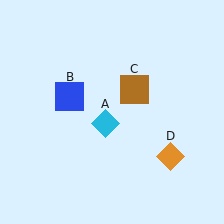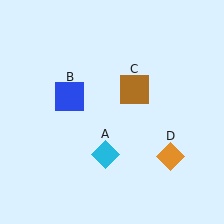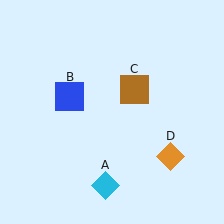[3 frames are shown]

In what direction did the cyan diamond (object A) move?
The cyan diamond (object A) moved down.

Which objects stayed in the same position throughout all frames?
Blue square (object B) and brown square (object C) and orange diamond (object D) remained stationary.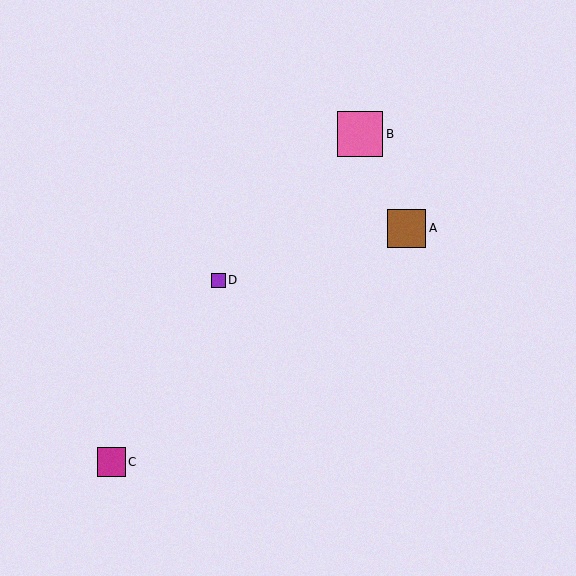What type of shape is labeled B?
Shape B is a pink square.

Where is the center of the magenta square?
The center of the magenta square is at (111, 462).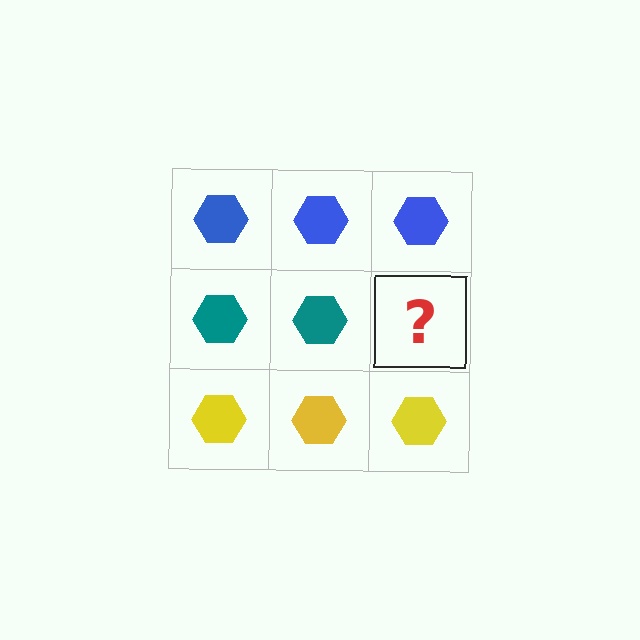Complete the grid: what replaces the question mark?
The question mark should be replaced with a teal hexagon.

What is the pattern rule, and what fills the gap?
The rule is that each row has a consistent color. The gap should be filled with a teal hexagon.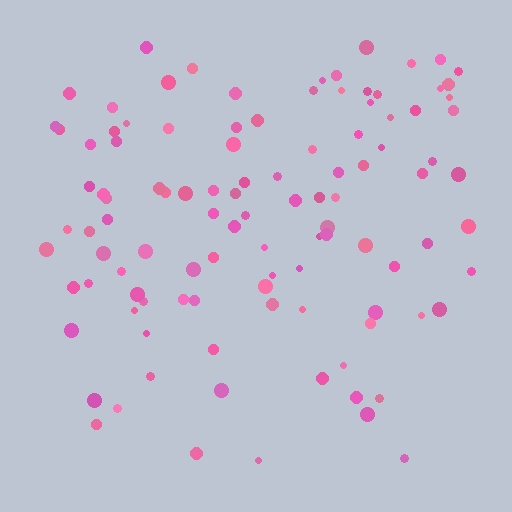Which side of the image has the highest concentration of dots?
The top.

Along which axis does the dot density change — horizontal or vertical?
Vertical.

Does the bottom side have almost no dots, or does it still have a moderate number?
Still a moderate number, just noticeably fewer than the top.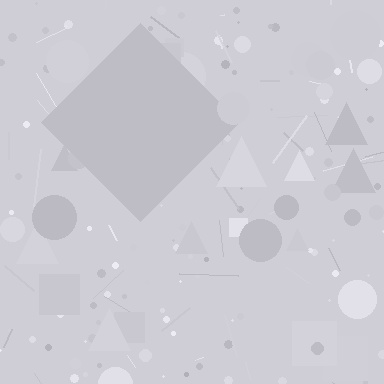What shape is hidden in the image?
A diamond is hidden in the image.